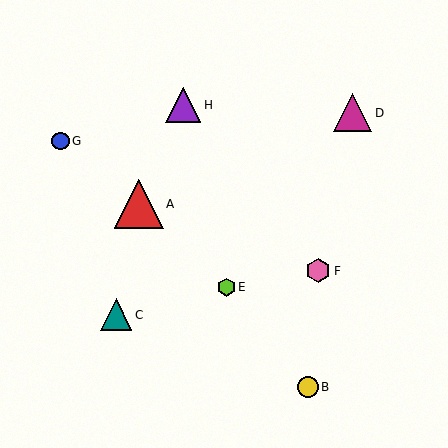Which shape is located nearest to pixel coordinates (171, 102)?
The purple triangle (labeled H) at (183, 105) is nearest to that location.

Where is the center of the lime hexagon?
The center of the lime hexagon is at (226, 287).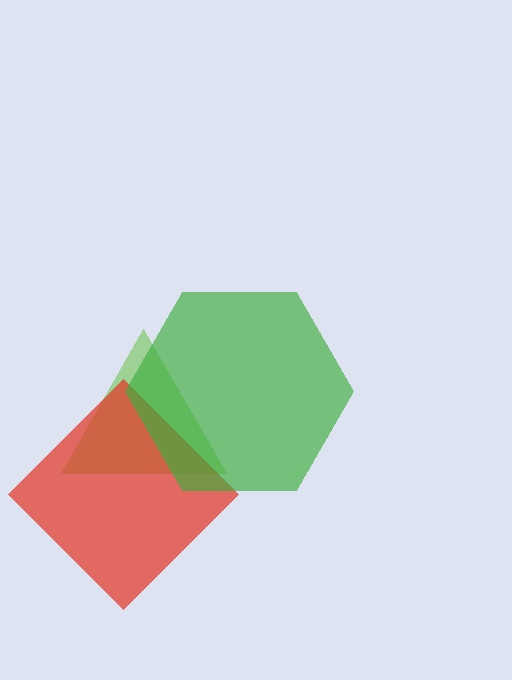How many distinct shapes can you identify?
There are 3 distinct shapes: a lime triangle, a red diamond, a green hexagon.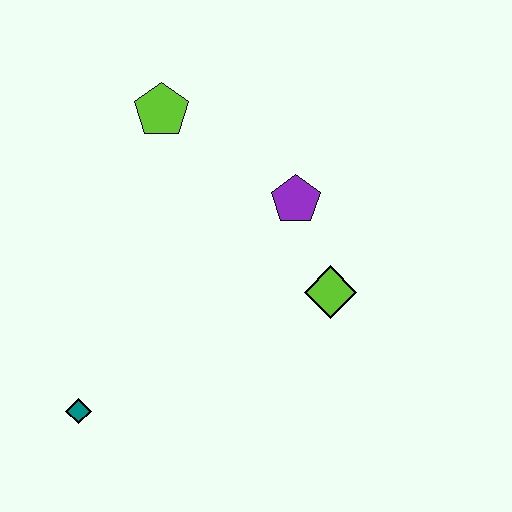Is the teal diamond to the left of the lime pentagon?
Yes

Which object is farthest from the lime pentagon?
The teal diamond is farthest from the lime pentagon.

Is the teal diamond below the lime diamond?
Yes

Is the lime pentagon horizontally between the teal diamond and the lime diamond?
Yes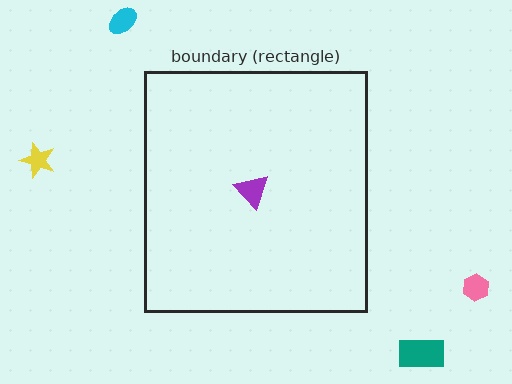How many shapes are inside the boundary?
1 inside, 4 outside.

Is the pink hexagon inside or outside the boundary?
Outside.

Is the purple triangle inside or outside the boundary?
Inside.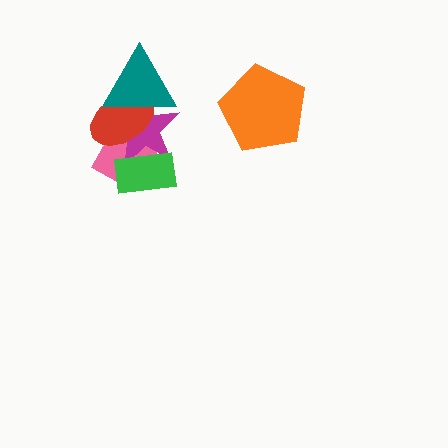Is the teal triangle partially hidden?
No, no other shape covers it.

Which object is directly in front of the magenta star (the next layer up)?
The red ellipse is directly in front of the magenta star.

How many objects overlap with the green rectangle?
2 objects overlap with the green rectangle.